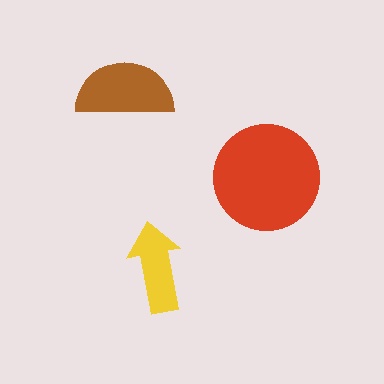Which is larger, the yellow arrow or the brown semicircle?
The brown semicircle.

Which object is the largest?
The red circle.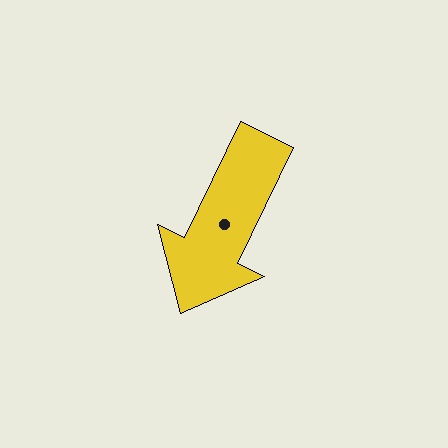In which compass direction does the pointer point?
Southwest.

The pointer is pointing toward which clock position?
Roughly 7 o'clock.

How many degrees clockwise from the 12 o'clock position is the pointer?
Approximately 206 degrees.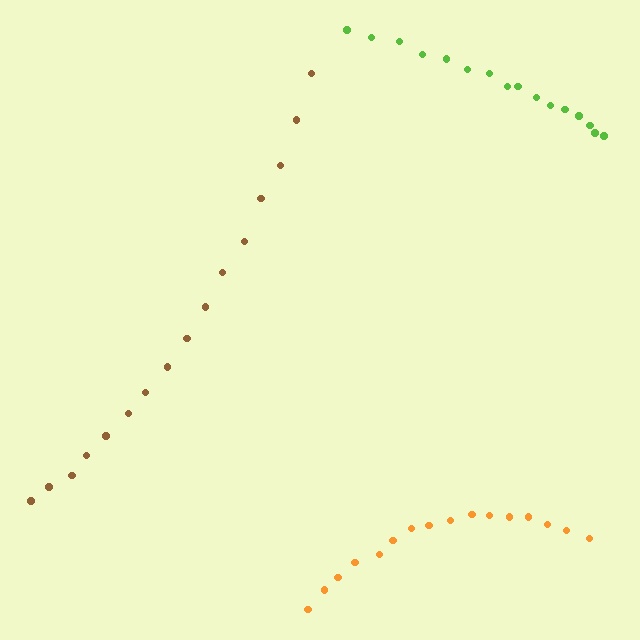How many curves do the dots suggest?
There are 3 distinct paths.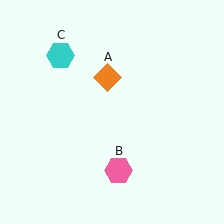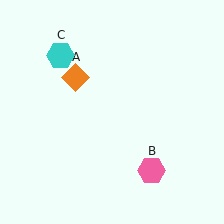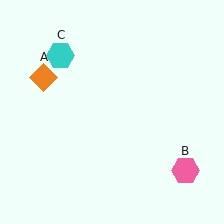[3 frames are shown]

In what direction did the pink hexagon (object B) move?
The pink hexagon (object B) moved right.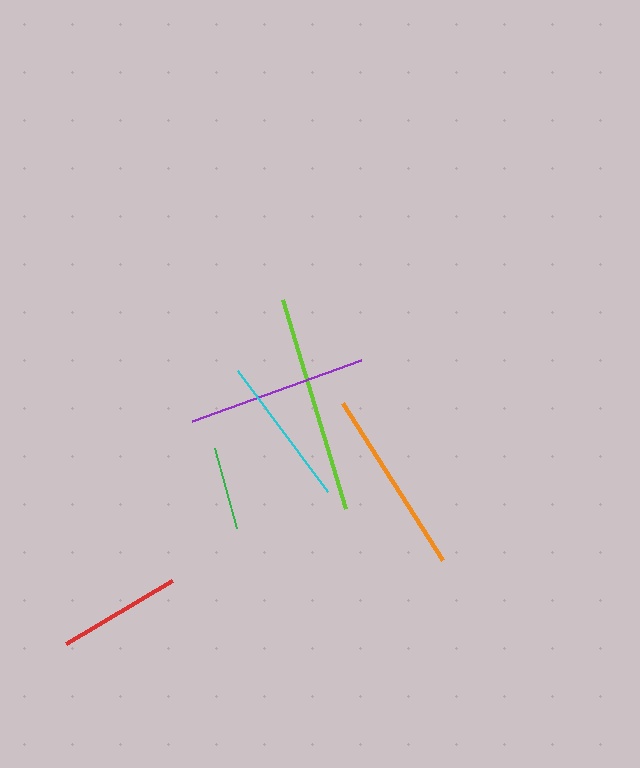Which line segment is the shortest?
The green line is the shortest at approximately 83 pixels.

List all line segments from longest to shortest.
From longest to shortest: lime, orange, purple, cyan, red, green.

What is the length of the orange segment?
The orange segment is approximately 186 pixels long.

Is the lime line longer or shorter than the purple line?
The lime line is longer than the purple line.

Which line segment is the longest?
The lime line is the longest at approximately 219 pixels.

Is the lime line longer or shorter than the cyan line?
The lime line is longer than the cyan line.